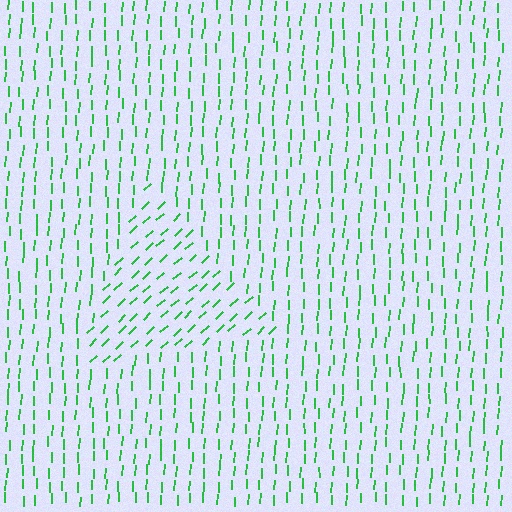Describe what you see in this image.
The image is filled with small green line segments. A triangle region in the image has lines oriented differently from the surrounding lines, creating a visible texture boundary.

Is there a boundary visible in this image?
Yes, there is a texture boundary formed by a change in line orientation.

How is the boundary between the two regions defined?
The boundary is defined purely by a change in line orientation (approximately 45 degrees difference). All lines are the same color and thickness.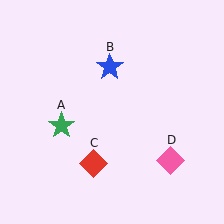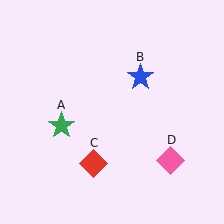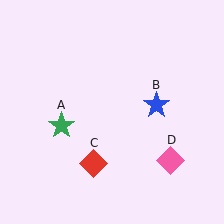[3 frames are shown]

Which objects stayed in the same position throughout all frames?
Green star (object A) and red diamond (object C) and pink diamond (object D) remained stationary.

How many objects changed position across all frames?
1 object changed position: blue star (object B).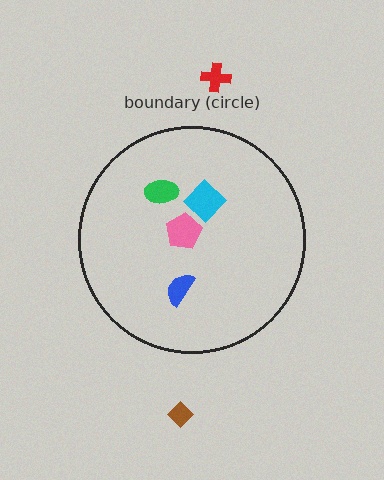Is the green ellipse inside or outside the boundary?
Inside.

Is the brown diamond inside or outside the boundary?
Outside.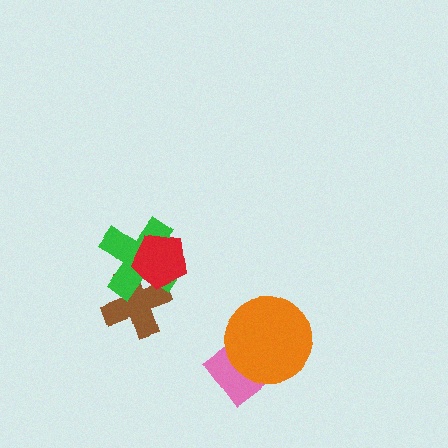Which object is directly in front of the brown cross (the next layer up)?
The green cross is directly in front of the brown cross.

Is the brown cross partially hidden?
Yes, it is partially covered by another shape.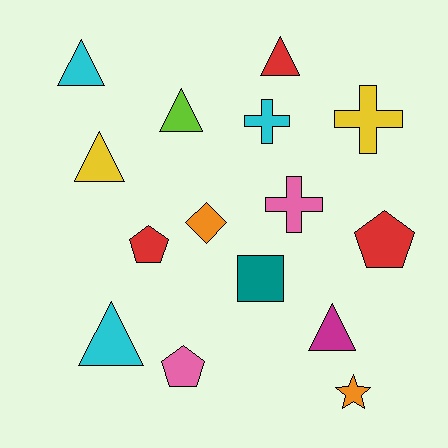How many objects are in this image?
There are 15 objects.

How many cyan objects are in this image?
There are 3 cyan objects.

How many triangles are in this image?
There are 6 triangles.